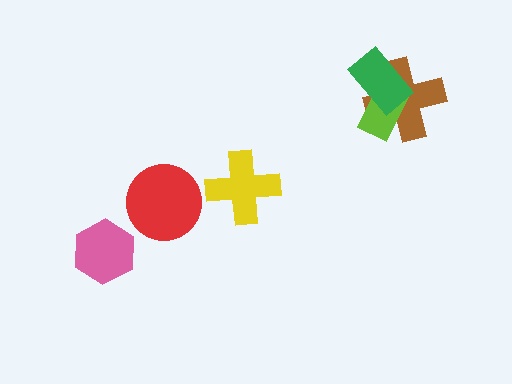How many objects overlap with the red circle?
0 objects overlap with the red circle.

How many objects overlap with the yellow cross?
0 objects overlap with the yellow cross.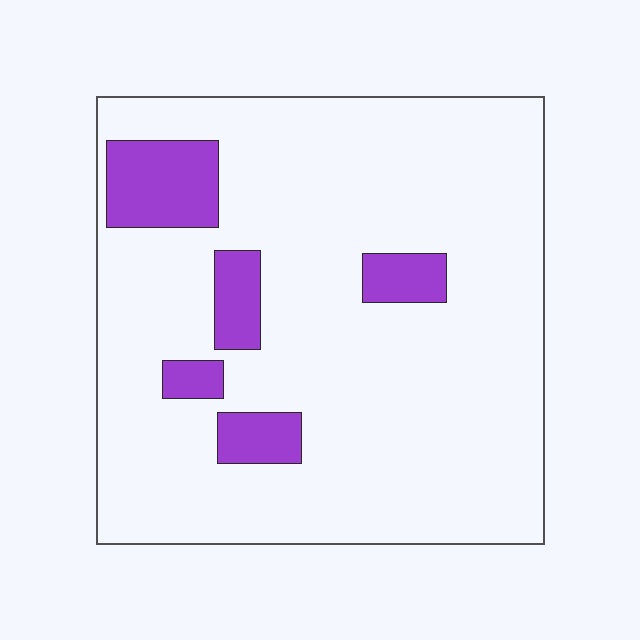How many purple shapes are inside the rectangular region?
5.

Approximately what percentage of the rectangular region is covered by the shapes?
Approximately 15%.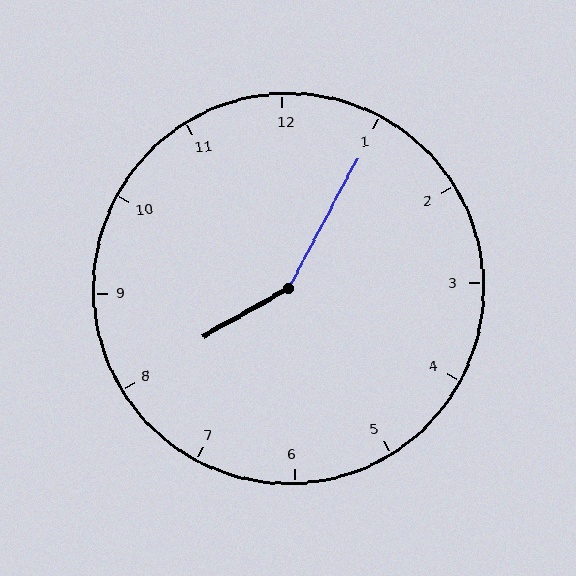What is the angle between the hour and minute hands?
Approximately 148 degrees.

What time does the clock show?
8:05.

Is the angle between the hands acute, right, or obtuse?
It is obtuse.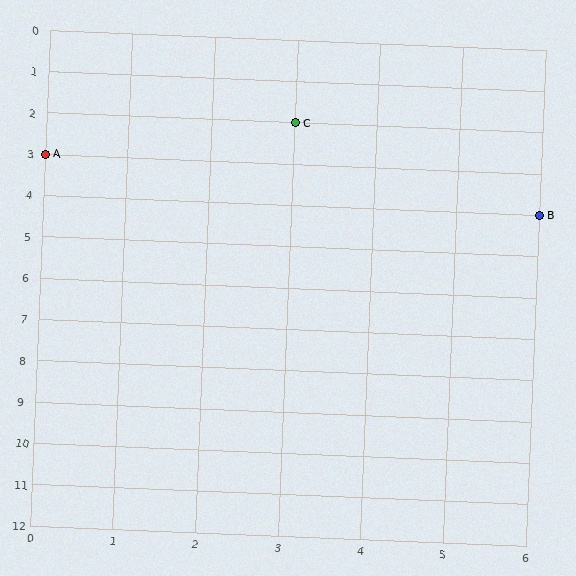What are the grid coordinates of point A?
Point A is at grid coordinates (0, 3).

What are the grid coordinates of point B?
Point B is at grid coordinates (6, 4).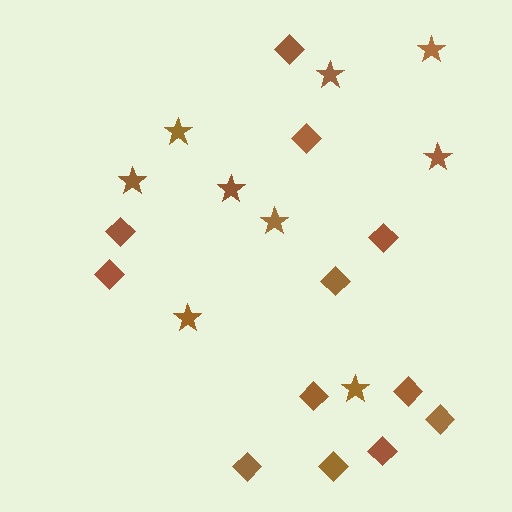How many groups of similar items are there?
There are 2 groups: one group of stars (9) and one group of diamonds (12).